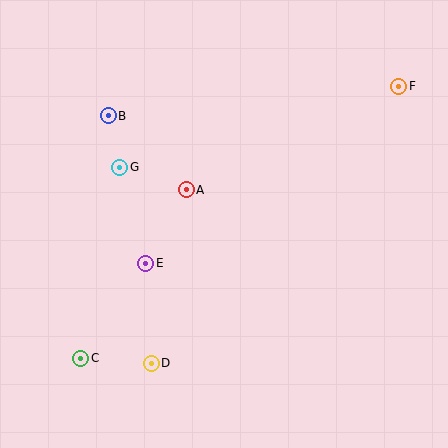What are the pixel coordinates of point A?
Point A is at (186, 190).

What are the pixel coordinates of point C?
Point C is at (81, 358).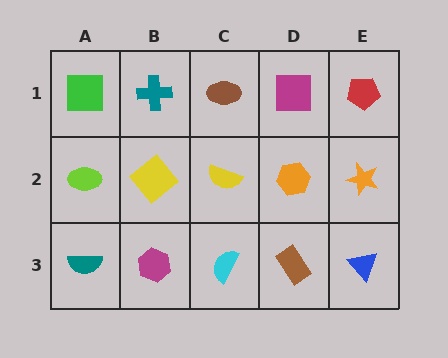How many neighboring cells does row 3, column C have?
3.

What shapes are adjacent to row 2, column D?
A magenta square (row 1, column D), a brown rectangle (row 3, column D), a yellow semicircle (row 2, column C), an orange star (row 2, column E).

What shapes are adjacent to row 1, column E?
An orange star (row 2, column E), a magenta square (row 1, column D).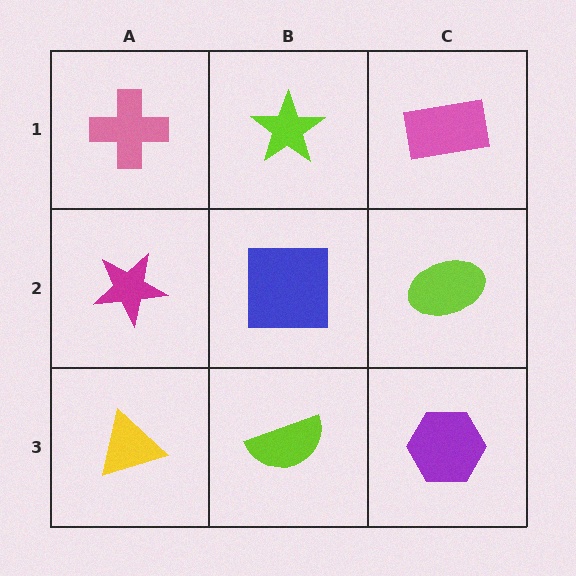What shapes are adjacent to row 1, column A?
A magenta star (row 2, column A), a lime star (row 1, column B).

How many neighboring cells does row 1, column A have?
2.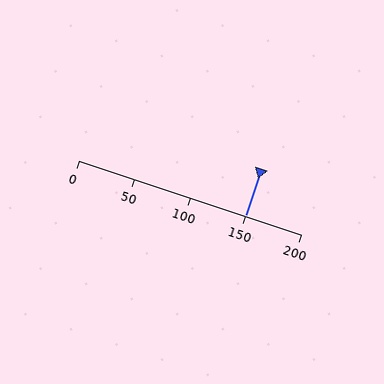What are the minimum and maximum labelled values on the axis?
The axis runs from 0 to 200.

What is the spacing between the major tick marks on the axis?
The major ticks are spaced 50 apart.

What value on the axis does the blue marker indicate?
The marker indicates approximately 150.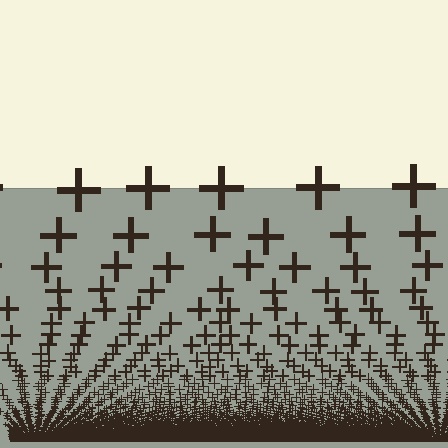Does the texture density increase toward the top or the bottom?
Density increases toward the bottom.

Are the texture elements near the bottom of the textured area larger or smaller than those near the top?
Smaller. The gradient is inverted — elements near the bottom are smaller and denser.